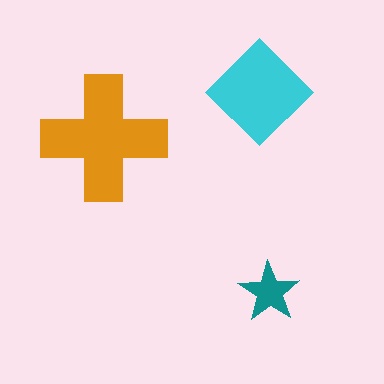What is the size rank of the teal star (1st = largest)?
3rd.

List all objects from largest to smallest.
The orange cross, the cyan diamond, the teal star.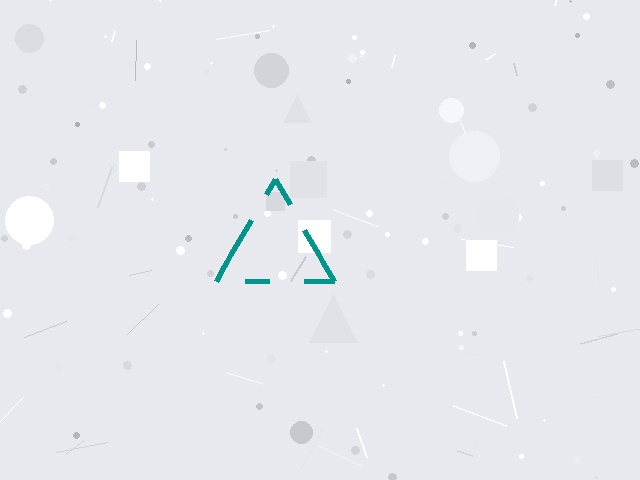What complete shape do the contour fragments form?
The contour fragments form a triangle.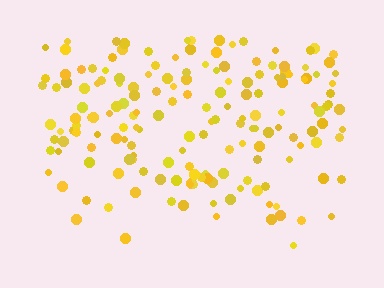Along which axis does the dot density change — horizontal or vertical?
Vertical.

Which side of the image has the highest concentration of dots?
The top.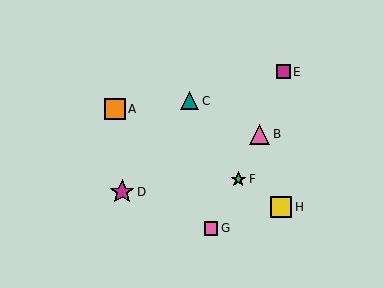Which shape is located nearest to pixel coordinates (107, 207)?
The magenta star (labeled D) at (122, 192) is nearest to that location.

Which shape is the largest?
The magenta star (labeled D) is the largest.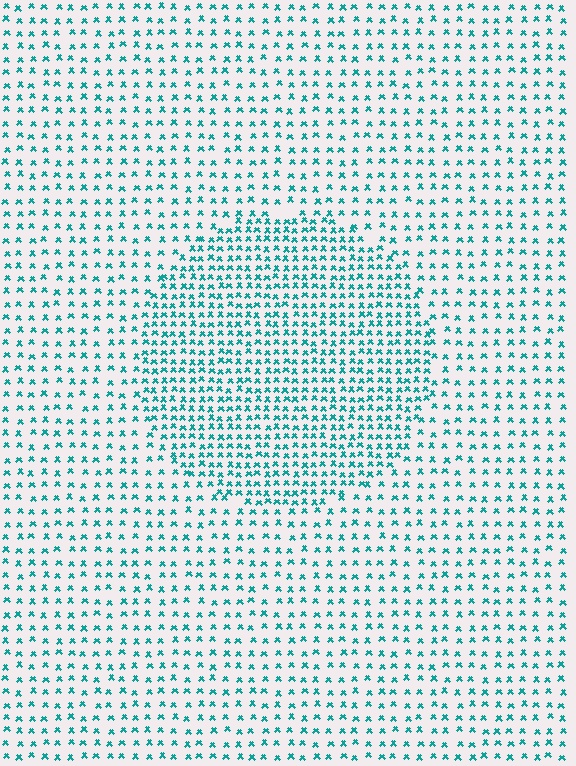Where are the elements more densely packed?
The elements are more densely packed inside the circle boundary.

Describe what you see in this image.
The image contains small teal elements arranged at two different densities. A circle-shaped region is visible where the elements are more densely packed than the surrounding area.